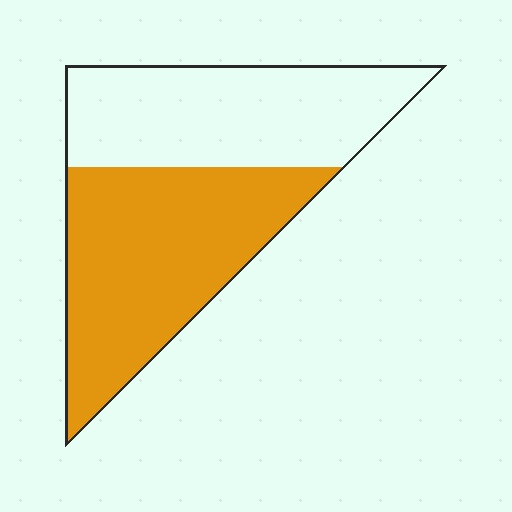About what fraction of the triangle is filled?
About one half (1/2).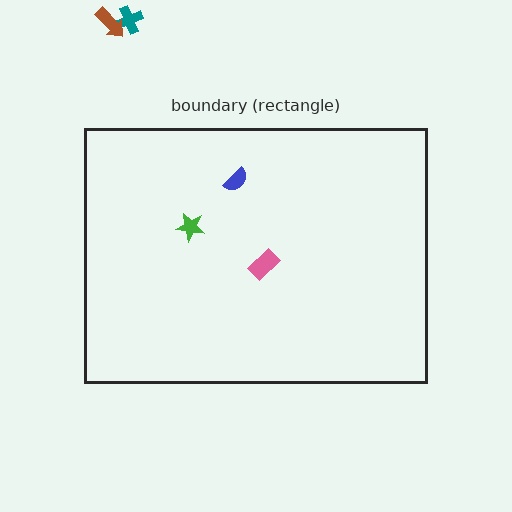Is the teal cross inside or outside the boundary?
Outside.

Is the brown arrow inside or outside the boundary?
Outside.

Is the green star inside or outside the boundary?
Inside.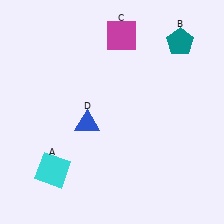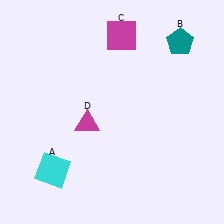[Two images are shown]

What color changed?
The triangle (D) changed from blue in Image 1 to magenta in Image 2.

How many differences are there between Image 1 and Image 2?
There is 1 difference between the two images.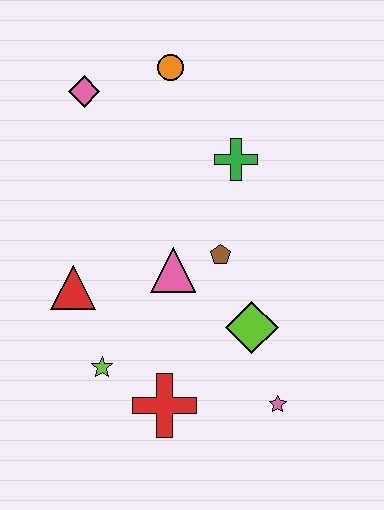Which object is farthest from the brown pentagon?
The pink diamond is farthest from the brown pentagon.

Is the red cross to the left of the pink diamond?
No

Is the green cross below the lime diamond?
No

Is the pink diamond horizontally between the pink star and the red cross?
No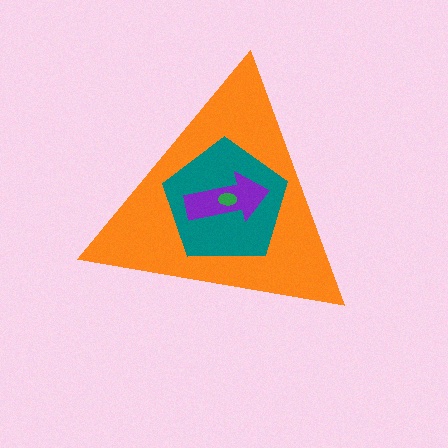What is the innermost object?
The green ellipse.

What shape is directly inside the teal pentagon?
The purple arrow.